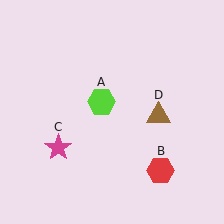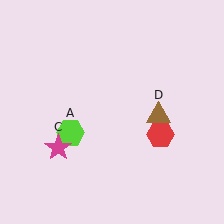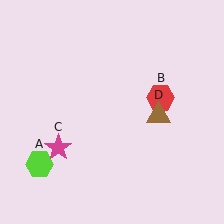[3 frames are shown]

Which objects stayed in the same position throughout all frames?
Magenta star (object C) and brown triangle (object D) remained stationary.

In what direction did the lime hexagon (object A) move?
The lime hexagon (object A) moved down and to the left.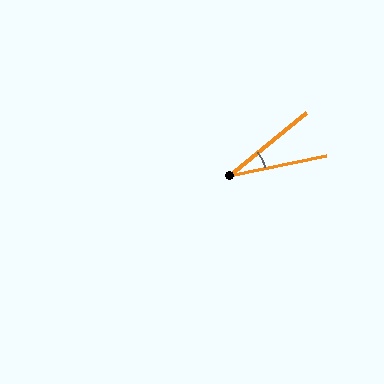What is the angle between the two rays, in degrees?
Approximately 28 degrees.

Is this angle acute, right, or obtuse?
It is acute.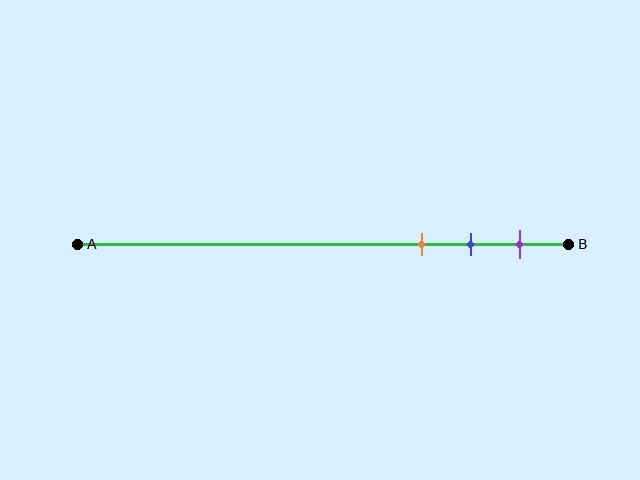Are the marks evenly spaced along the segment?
Yes, the marks are approximately evenly spaced.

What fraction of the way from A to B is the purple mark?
The purple mark is approximately 90% (0.9) of the way from A to B.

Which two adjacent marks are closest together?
The blue and purple marks are the closest adjacent pair.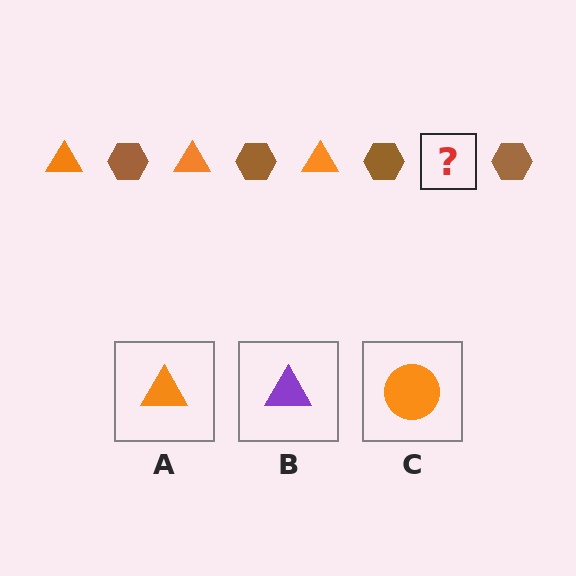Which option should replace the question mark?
Option A.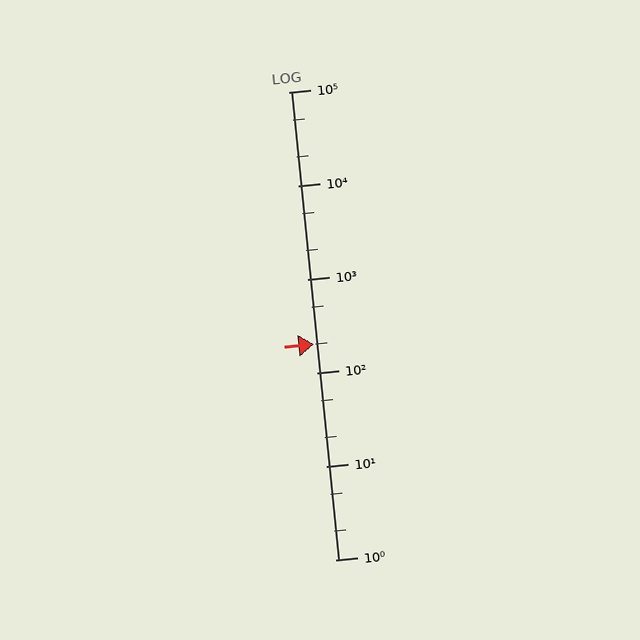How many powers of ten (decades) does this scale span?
The scale spans 5 decades, from 1 to 100000.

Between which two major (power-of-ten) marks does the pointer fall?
The pointer is between 100 and 1000.